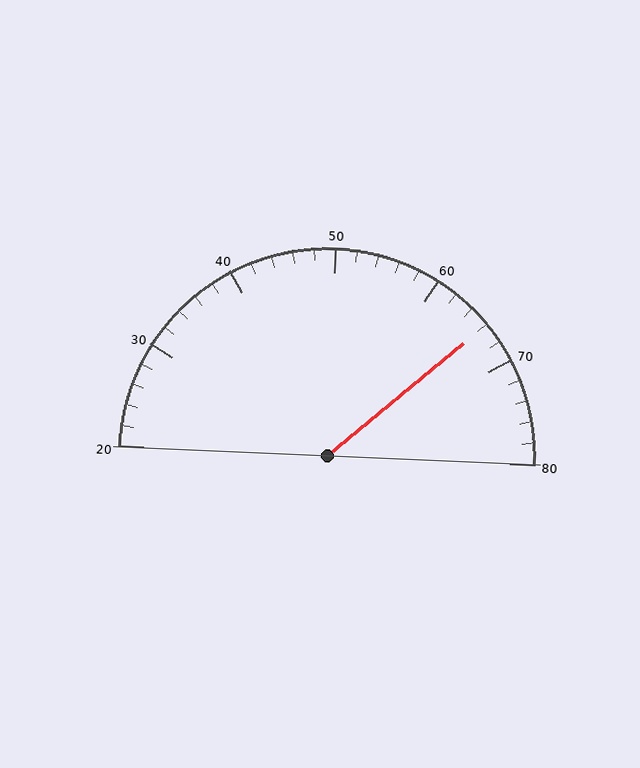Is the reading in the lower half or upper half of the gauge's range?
The reading is in the upper half of the range (20 to 80).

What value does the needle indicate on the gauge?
The needle indicates approximately 66.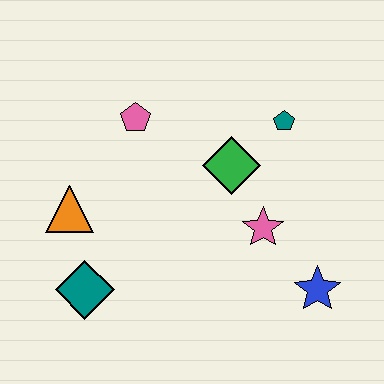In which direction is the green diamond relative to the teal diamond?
The green diamond is to the right of the teal diamond.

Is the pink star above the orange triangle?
No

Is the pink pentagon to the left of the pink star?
Yes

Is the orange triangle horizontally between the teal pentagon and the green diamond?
No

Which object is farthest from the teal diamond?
The teal pentagon is farthest from the teal diamond.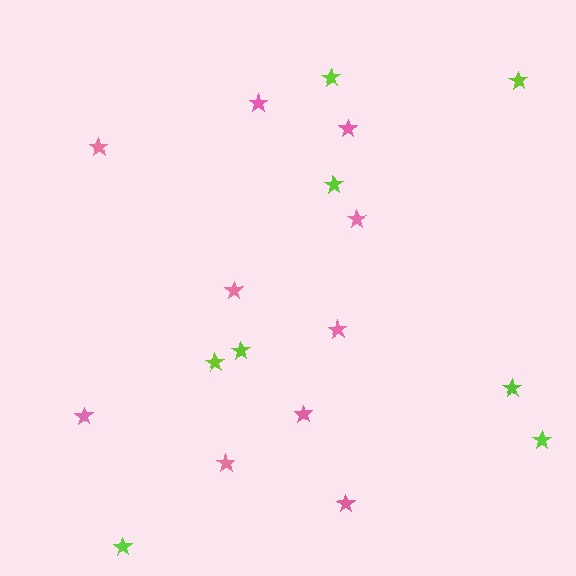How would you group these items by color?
There are 2 groups: one group of lime stars (8) and one group of pink stars (10).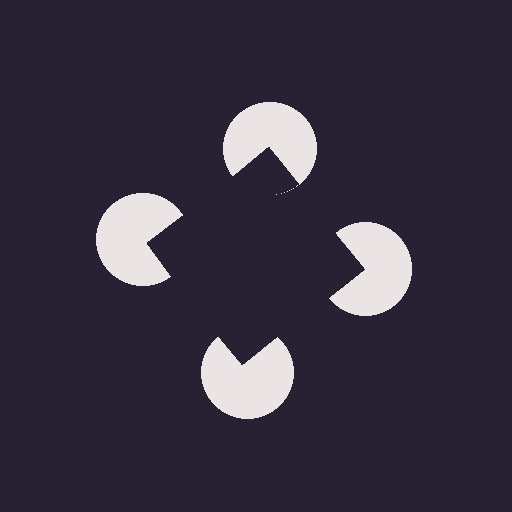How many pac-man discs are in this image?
There are 4 — one at each vertex of the illusory square.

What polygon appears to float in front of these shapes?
An illusory square — its edges are inferred from the aligned wedge cuts in the pac-man discs, not physically drawn.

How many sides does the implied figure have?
4 sides.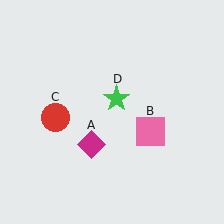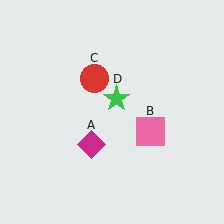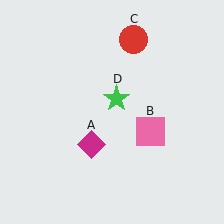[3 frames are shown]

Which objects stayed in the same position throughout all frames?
Magenta diamond (object A) and pink square (object B) and green star (object D) remained stationary.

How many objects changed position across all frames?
1 object changed position: red circle (object C).